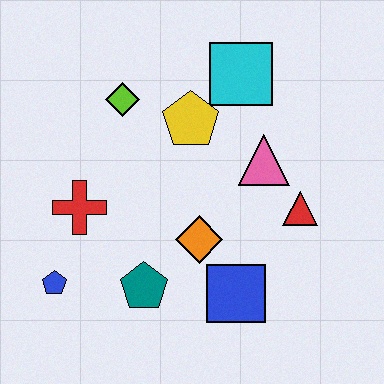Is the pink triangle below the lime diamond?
Yes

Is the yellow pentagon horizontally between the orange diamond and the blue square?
No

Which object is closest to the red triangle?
The pink triangle is closest to the red triangle.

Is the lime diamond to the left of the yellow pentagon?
Yes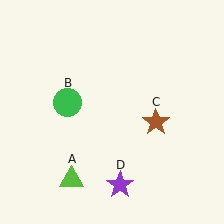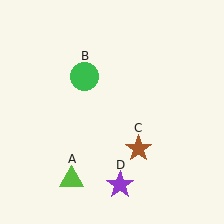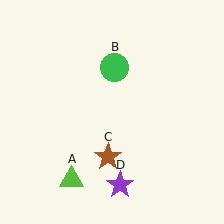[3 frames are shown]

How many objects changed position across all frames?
2 objects changed position: green circle (object B), brown star (object C).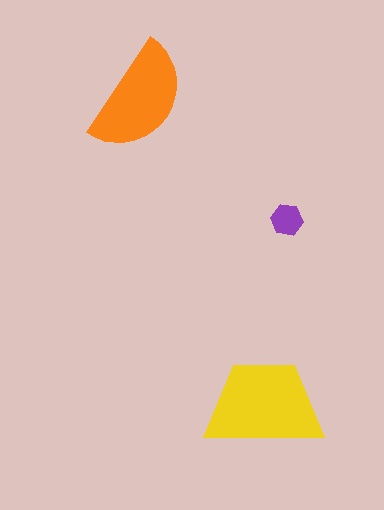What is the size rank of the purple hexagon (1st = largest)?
3rd.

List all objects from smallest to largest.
The purple hexagon, the orange semicircle, the yellow trapezoid.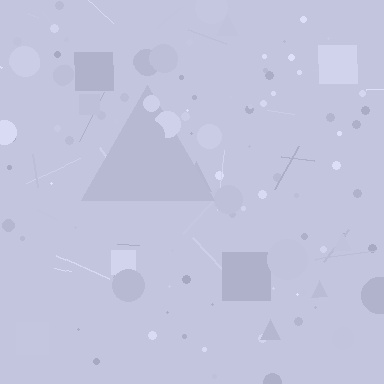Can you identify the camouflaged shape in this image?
The camouflaged shape is a triangle.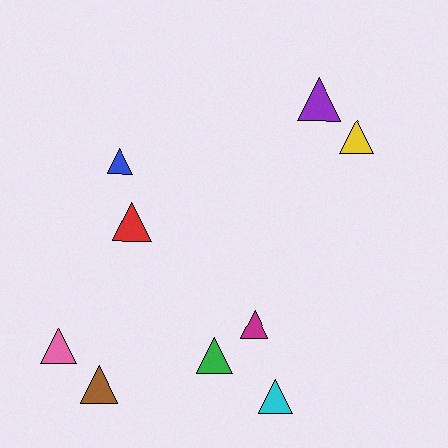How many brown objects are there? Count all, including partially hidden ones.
There is 1 brown object.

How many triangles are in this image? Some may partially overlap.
There are 9 triangles.